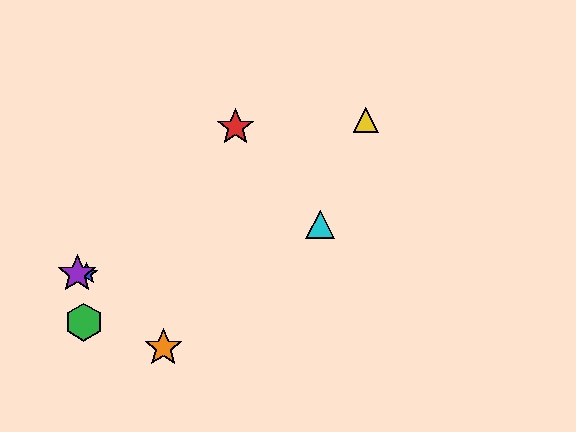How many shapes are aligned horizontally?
2 shapes (the blue star, the purple star) are aligned horizontally.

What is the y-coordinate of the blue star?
The blue star is at y≈274.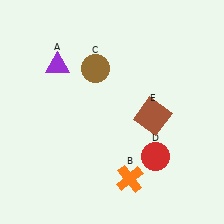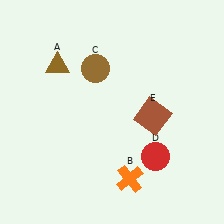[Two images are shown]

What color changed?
The triangle (A) changed from purple in Image 1 to brown in Image 2.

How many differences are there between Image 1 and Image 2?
There is 1 difference between the two images.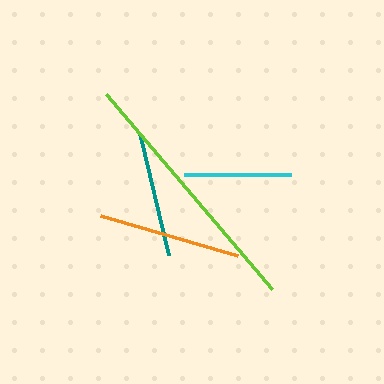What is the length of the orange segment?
The orange segment is approximately 143 pixels long.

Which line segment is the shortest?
The cyan line is the shortest at approximately 107 pixels.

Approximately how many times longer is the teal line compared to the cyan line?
The teal line is approximately 1.2 times the length of the cyan line.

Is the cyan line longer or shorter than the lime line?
The lime line is longer than the cyan line.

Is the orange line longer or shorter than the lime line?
The lime line is longer than the orange line.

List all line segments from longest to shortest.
From longest to shortest: lime, orange, teal, cyan.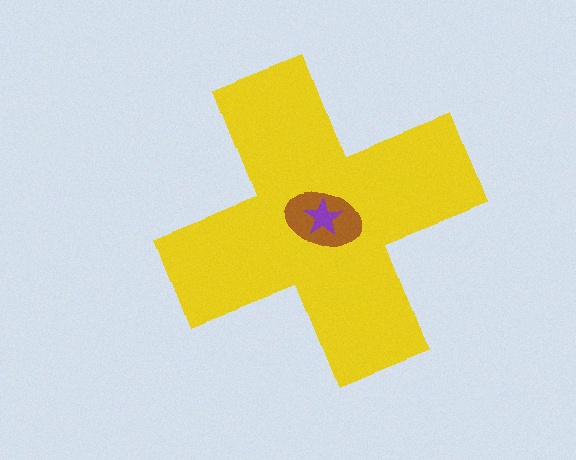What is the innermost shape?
The purple star.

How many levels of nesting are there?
3.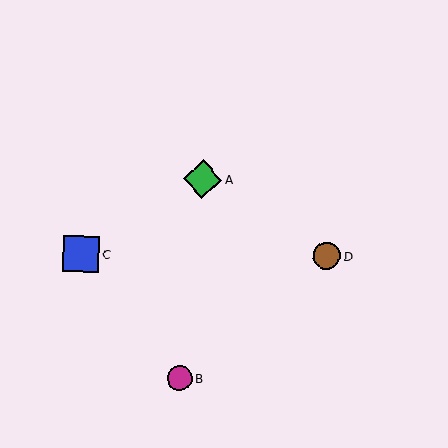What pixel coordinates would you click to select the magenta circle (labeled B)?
Click at (180, 378) to select the magenta circle B.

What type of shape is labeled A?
Shape A is a green diamond.